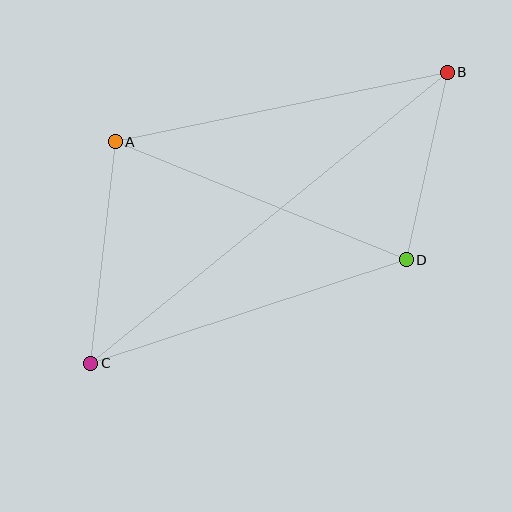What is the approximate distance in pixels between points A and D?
The distance between A and D is approximately 314 pixels.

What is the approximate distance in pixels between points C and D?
The distance between C and D is approximately 332 pixels.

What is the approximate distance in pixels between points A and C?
The distance between A and C is approximately 222 pixels.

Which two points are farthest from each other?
Points B and C are farthest from each other.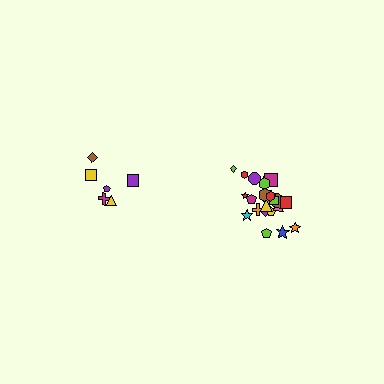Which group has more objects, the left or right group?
The right group.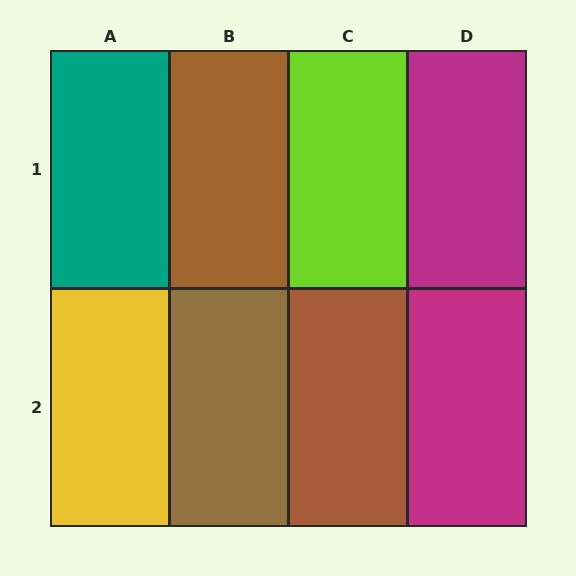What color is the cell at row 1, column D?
Magenta.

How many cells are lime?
1 cell is lime.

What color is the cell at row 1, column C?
Lime.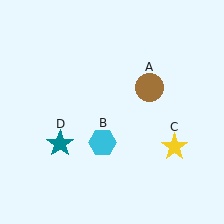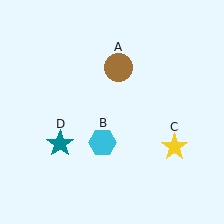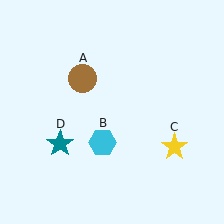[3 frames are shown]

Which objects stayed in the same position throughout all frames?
Cyan hexagon (object B) and yellow star (object C) and teal star (object D) remained stationary.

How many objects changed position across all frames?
1 object changed position: brown circle (object A).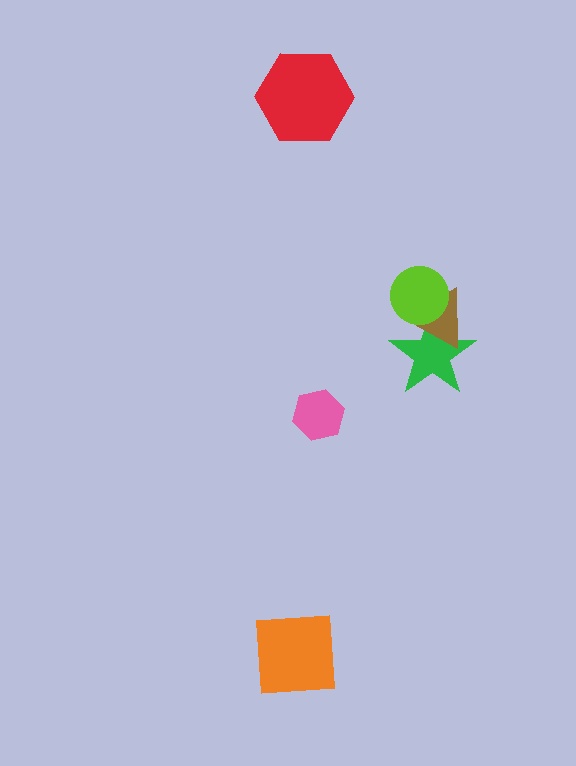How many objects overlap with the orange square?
0 objects overlap with the orange square.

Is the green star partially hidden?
Yes, it is partially covered by another shape.